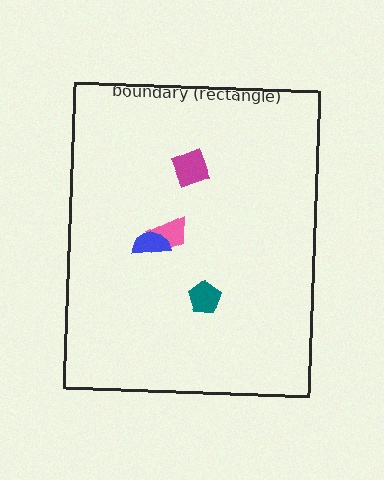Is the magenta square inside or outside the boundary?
Inside.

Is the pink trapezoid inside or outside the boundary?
Inside.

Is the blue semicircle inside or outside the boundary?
Inside.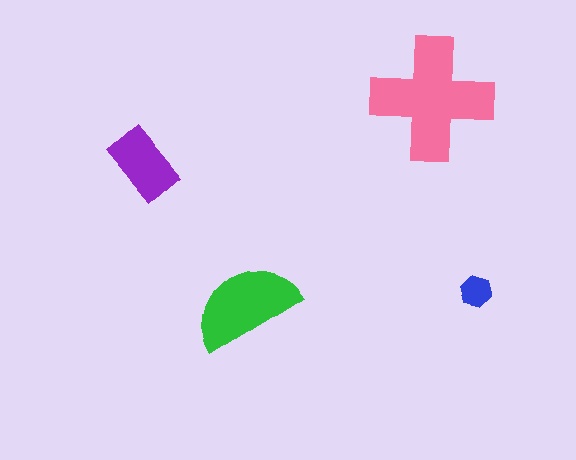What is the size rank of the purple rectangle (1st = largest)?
3rd.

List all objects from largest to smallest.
The pink cross, the green semicircle, the purple rectangle, the blue hexagon.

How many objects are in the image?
There are 4 objects in the image.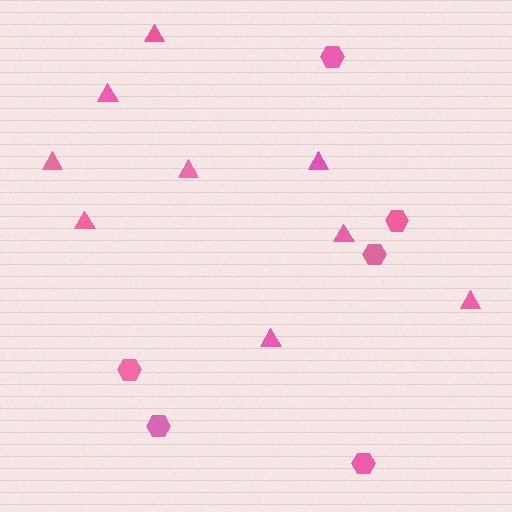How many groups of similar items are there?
There are 2 groups: one group of triangles (9) and one group of hexagons (6).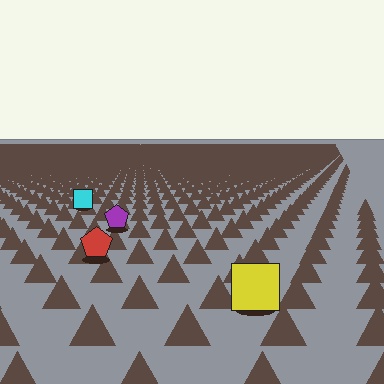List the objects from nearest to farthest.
From nearest to farthest: the yellow square, the red pentagon, the purple pentagon, the cyan square.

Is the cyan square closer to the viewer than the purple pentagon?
No. The purple pentagon is closer — you can tell from the texture gradient: the ground texture is coarser near it.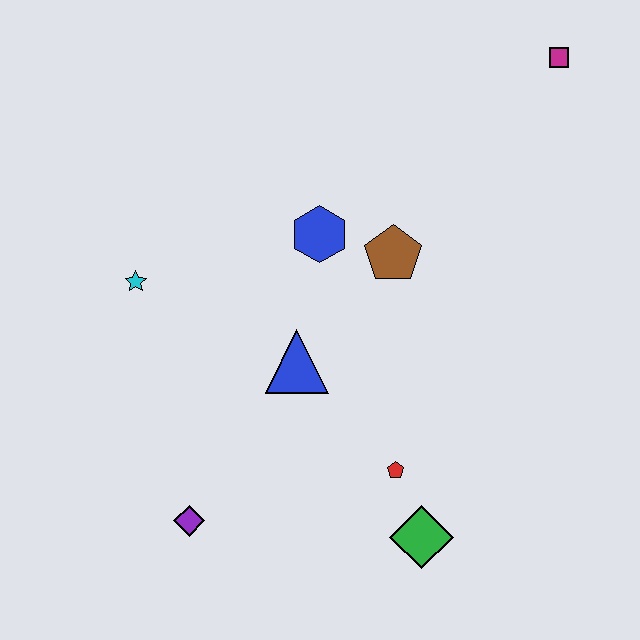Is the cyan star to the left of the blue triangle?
Yes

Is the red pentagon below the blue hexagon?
Yes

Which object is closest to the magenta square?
The brown pentagon is closest to the magenta square.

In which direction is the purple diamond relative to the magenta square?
The purple diamond is below the magenta square.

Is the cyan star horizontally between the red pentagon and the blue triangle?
No